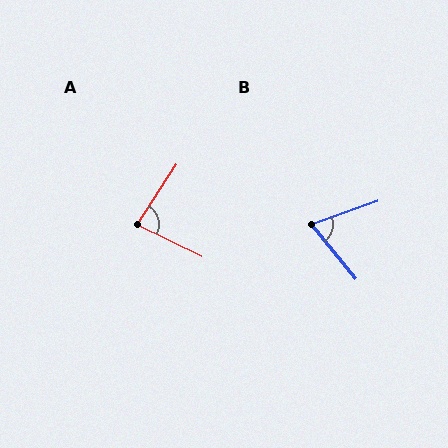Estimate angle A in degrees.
Approximately 83 degrees.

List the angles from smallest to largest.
B (70°), A (83°).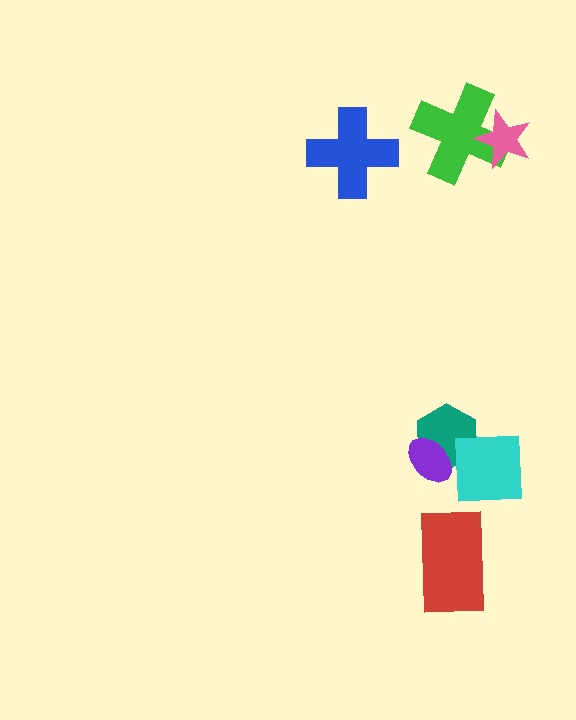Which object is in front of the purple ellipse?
The cyan square is in front of the purple ellipse.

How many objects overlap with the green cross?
1 object overlaps with the green cross.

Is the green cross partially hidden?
Yes, it is partially covered by another shape.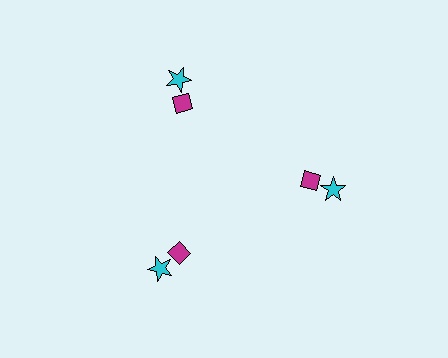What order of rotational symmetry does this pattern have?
This pattern has 3-fold rotational symmetry.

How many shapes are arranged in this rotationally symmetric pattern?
There are 6 shapes, arranged in 3 groups of 2.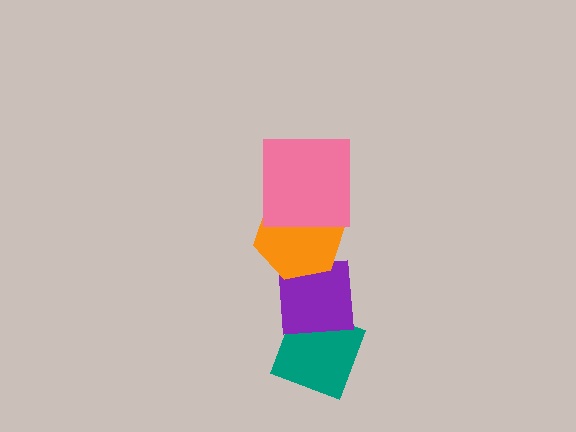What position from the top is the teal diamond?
The teal diamond is 4th from the top.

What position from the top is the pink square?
The pink square is 1st from the top.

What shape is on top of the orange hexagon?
The pink square is on top of the orange hexagon.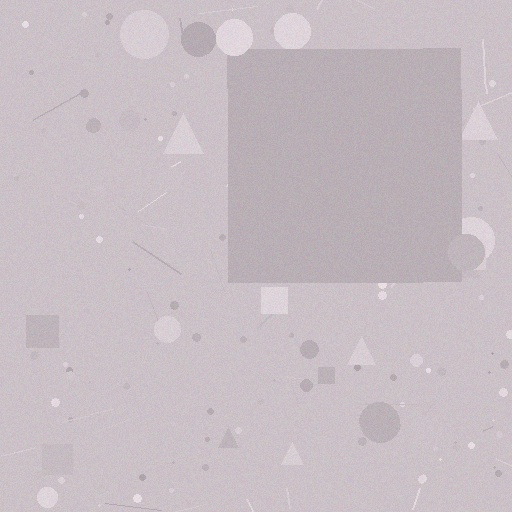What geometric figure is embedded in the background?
A square is embedded in the background.